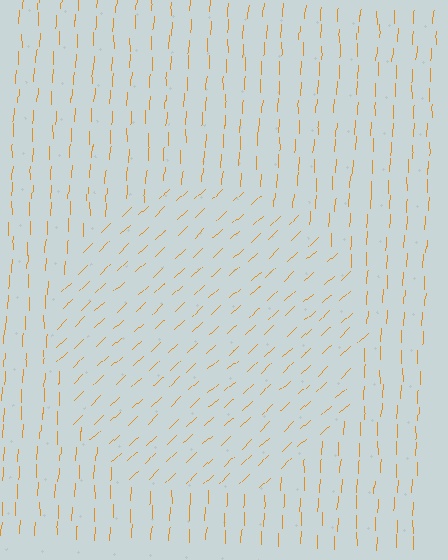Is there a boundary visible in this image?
Yes, there is a texture boundary formed by a change in line orientation.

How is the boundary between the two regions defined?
The boundary is defined purely by a change in line orientation (approximately 45 degrees difference). All lines are the same color and thickness.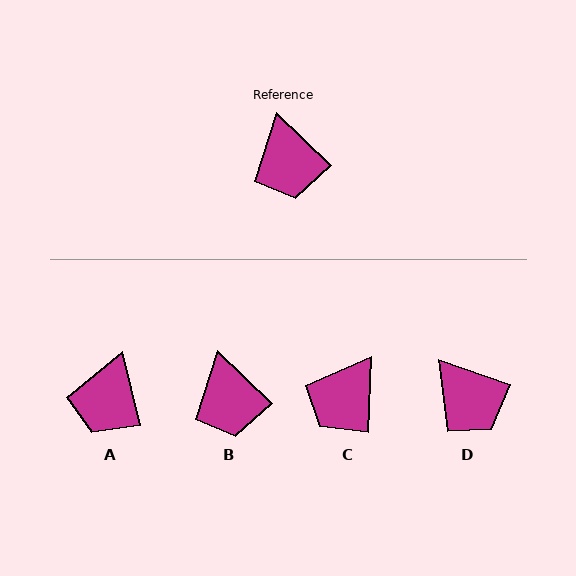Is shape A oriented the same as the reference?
No, it is off by about 33 degrees.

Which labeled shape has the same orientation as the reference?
B.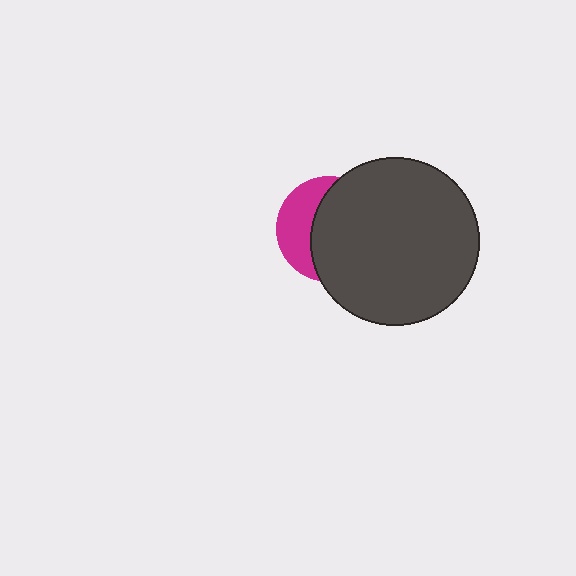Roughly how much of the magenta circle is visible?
A small part of it is visible (roughly 36%).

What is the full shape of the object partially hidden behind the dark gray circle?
The partially hidden object is a magenta circle.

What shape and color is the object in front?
The object in front is a dark gray circle.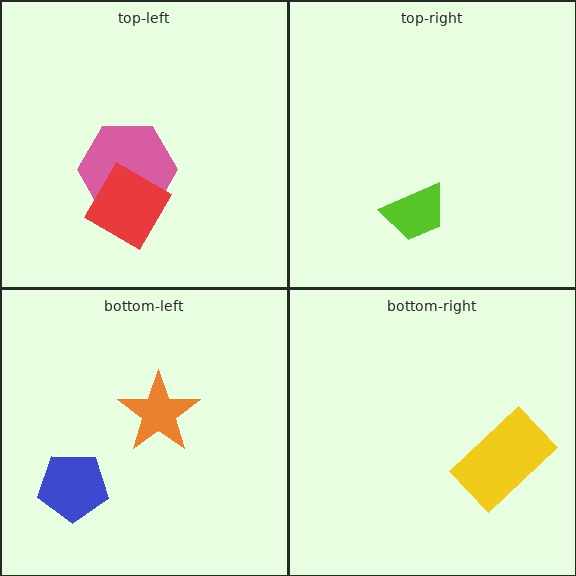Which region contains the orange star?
The bottom-left region.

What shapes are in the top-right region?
The lime trapezoid.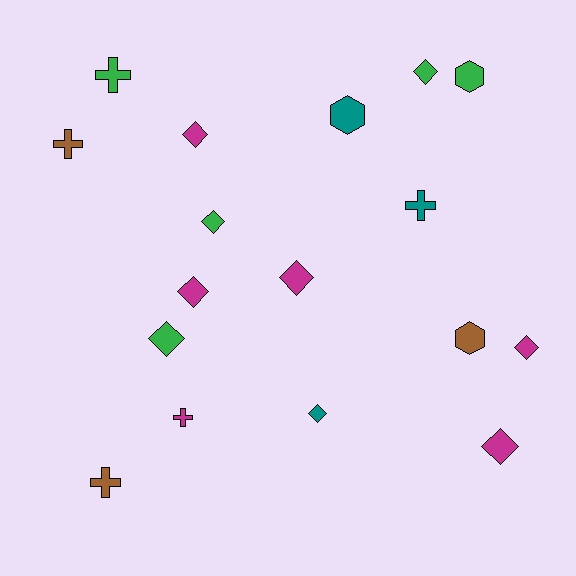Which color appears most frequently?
Magenta, with 6 objects.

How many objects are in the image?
There are 17 objects.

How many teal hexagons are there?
There is 1 teal hexagon.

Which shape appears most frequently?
Diamond, with 9 objects.